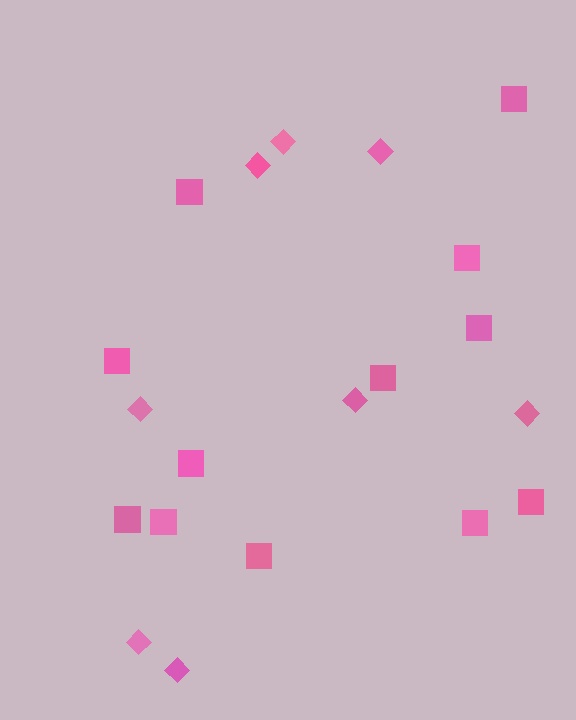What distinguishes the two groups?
There are 2 groups: one group of squares (12) and one group of diamonds (8).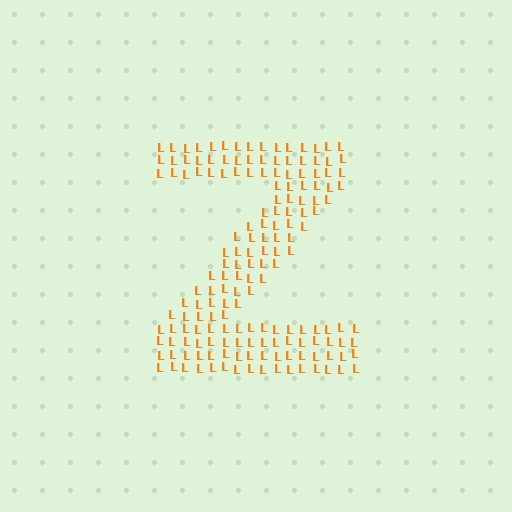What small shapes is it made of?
It is made of small letter L's.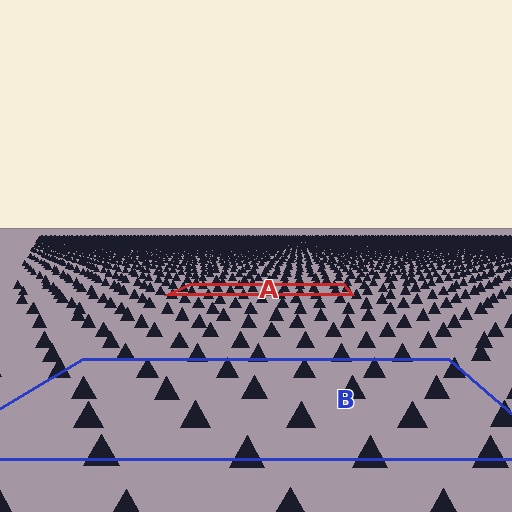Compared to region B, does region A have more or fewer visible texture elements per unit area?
Region A has more texture elements per unit area — they are packed more densely because it is farther away.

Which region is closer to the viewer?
Region B is closer. The texture elements there are larger and more spread out.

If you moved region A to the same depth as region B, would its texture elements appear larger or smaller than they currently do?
They would appear larger. At a closer depth, the same texture elements are projected at a bigger on-screen size.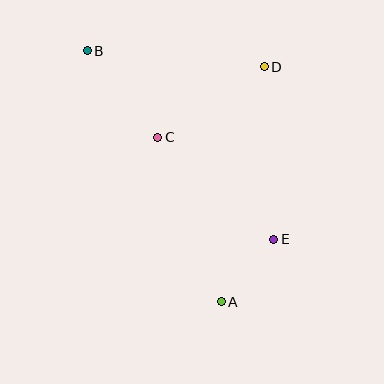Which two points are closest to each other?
Points A and E are closest to each other.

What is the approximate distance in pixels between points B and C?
The distance between B and C is approximately 112 pixels.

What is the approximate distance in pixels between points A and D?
The distance between A and D is approximately 239 pixels.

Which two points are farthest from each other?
Points A and B are farthest from each other.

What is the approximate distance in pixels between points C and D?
The distance between C and D is approximately 127 pixels.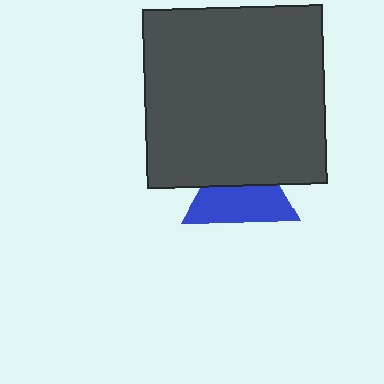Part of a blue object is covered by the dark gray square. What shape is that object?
It is a triangle.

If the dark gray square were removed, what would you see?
You would see the complete blue triangle.